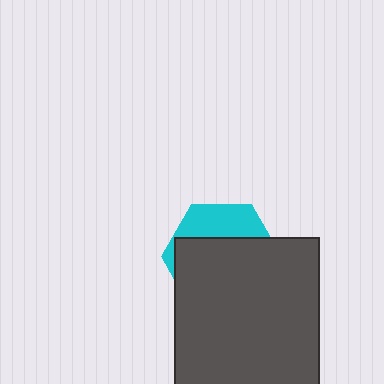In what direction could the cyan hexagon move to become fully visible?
The cyan hexagon could move up. That would shift it out from behind the dark gray rectangle entirely.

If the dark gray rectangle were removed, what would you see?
You would see the complete cyan hexagon.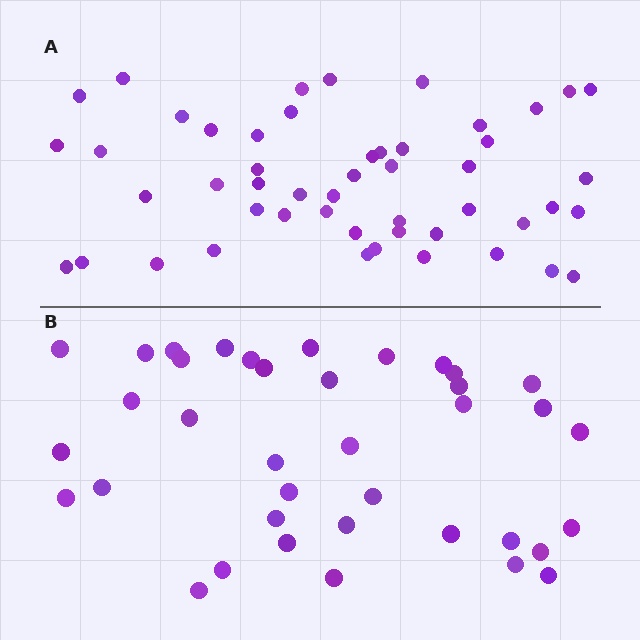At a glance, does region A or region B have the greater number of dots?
Region A (the top region) has more dots.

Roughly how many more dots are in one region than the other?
Region A has roughly 12 or so more dots than region B.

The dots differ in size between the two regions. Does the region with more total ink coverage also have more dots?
No. Region B has more total ink coverage because its dots are larger, but region A actually contains more individual dots. Total area can be misleading — the number of items is what matters here.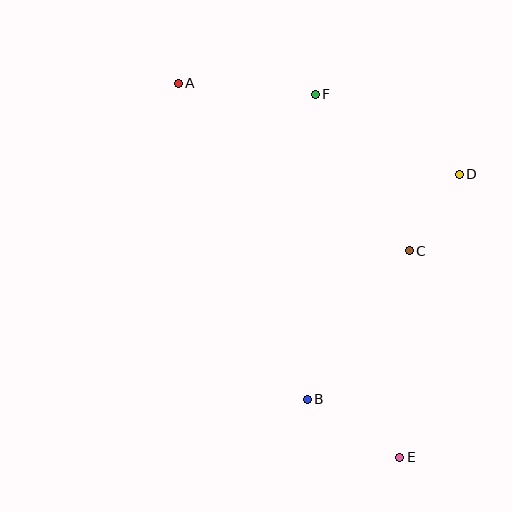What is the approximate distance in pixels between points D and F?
The distance between D and F is approximately 165 pixels.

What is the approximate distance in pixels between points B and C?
The distance between B and C is approximately 180 pixels.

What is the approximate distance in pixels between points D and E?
The distance between D and E is approximately 289 pixels.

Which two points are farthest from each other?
Points A and E are farthest from each other.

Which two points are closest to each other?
Points C and D are closest to each other.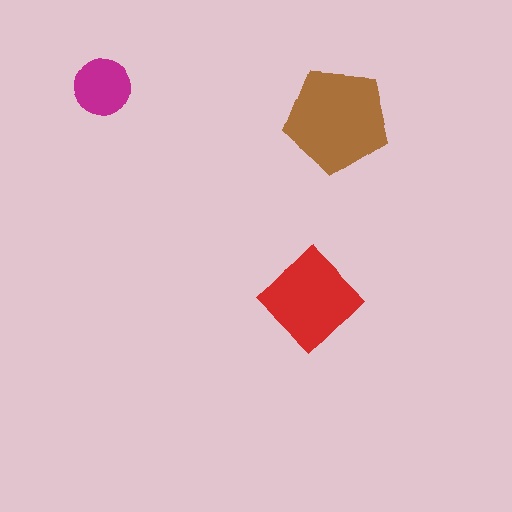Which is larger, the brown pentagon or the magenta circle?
The brown pentagon.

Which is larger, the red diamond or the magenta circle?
The red diamond.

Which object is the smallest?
The magenta circle.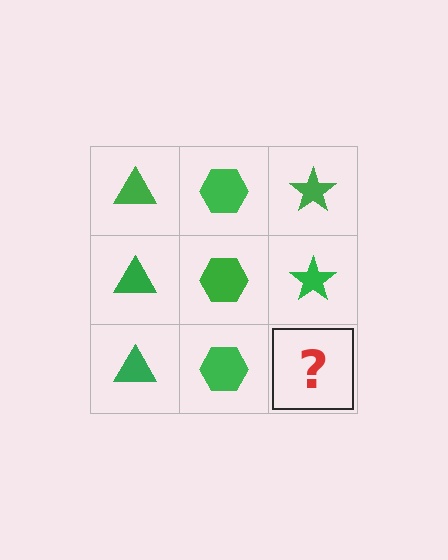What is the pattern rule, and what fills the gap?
The rule is that each column has a consistent shape. The gap should be filled with a green star.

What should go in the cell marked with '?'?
The missing cell should contain a green star.